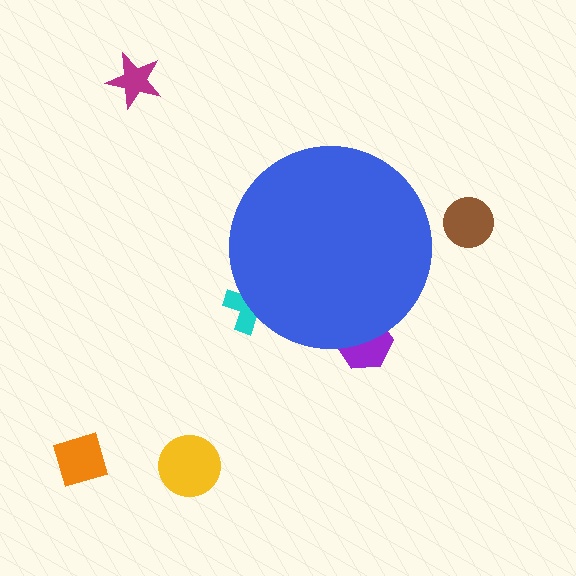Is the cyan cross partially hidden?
Yes, the cyan cross is partially hidden behind the blue circle.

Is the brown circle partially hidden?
No, the brown circle is fully visible.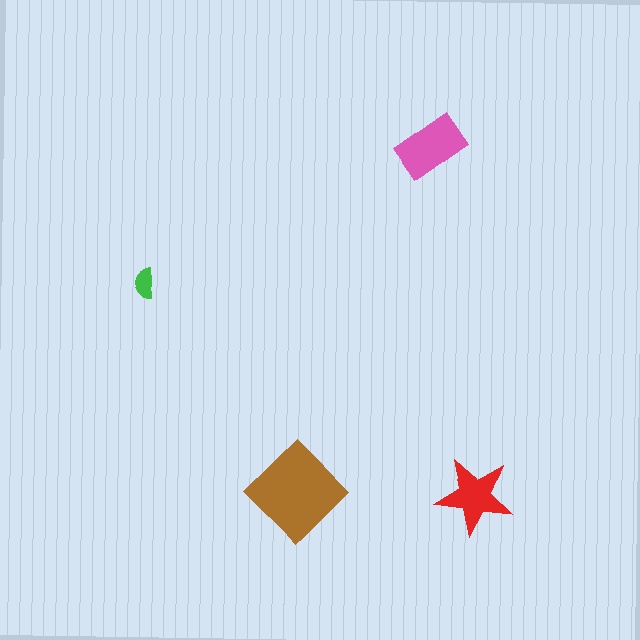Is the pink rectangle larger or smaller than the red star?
Larger.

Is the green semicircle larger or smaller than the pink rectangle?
Smaller.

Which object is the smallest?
The green semicircle.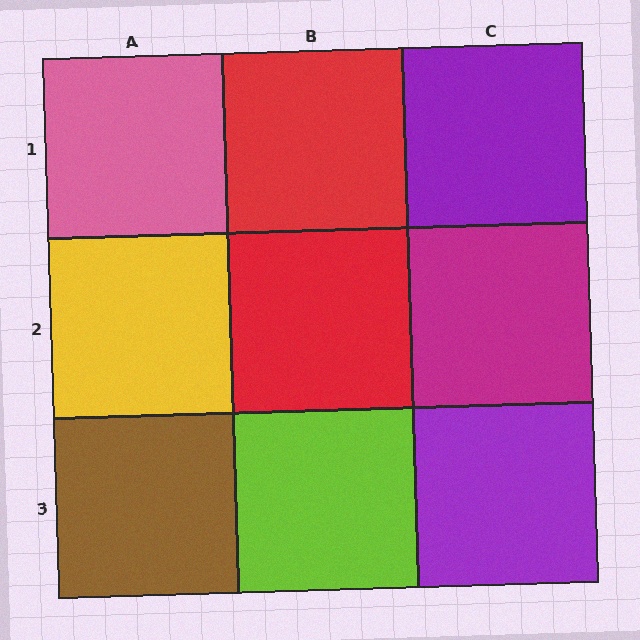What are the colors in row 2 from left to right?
Yellow, red, magenta.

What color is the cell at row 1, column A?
Pink.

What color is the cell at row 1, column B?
Red.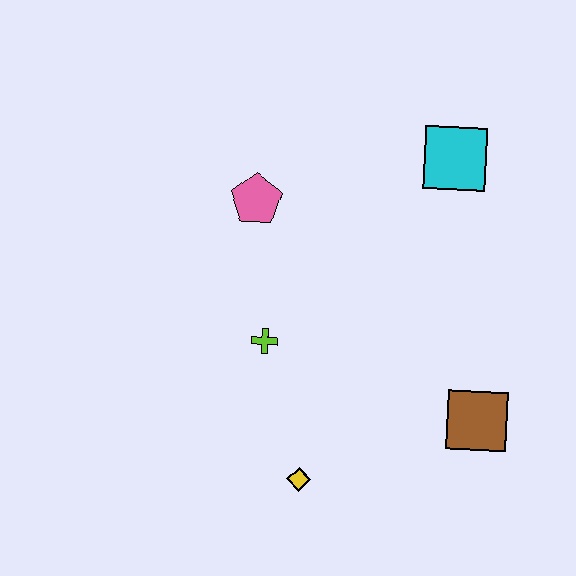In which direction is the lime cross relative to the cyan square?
The lime cross is below the cyan square.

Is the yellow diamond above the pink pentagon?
No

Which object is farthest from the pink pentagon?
The brown square is farthest from the pink pentagon.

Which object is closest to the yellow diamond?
The lime cross is closest to the yellow diamond.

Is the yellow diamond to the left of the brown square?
Yes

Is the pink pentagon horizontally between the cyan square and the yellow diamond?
No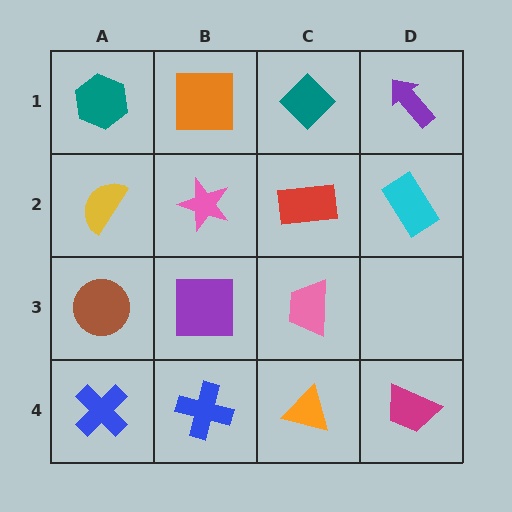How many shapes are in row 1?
4 shapes.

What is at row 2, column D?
A cyan rectangle.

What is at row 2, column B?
A pink star.